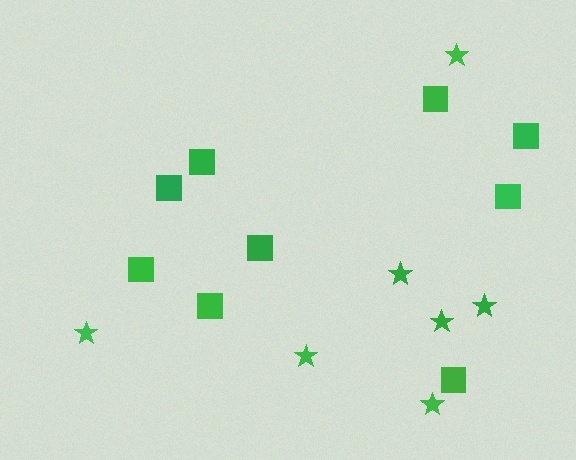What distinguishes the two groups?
There are 2 groups: one group of stars (7) and one group of squares (9).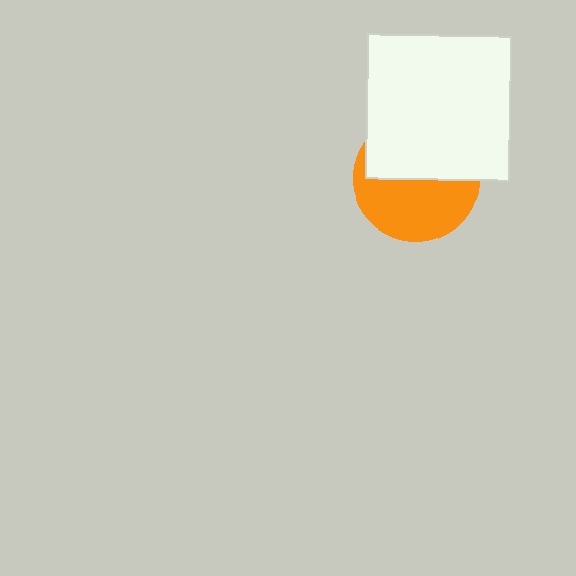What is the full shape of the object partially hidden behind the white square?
The partially hidden object is an orange circle.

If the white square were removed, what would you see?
You would see the complete orange circle.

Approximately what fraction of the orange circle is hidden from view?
Roughly 48% of the orange circle is hidden behind the white square.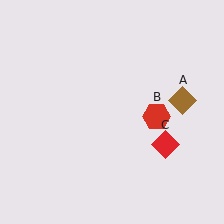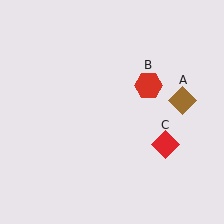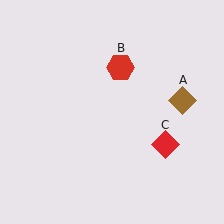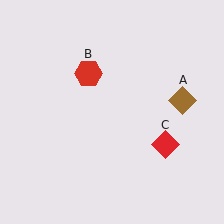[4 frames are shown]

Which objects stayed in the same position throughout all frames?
Brown diamond (object A) and red diamond (object C) remained stationary.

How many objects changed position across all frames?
1 object changed position: red hexagon (object B).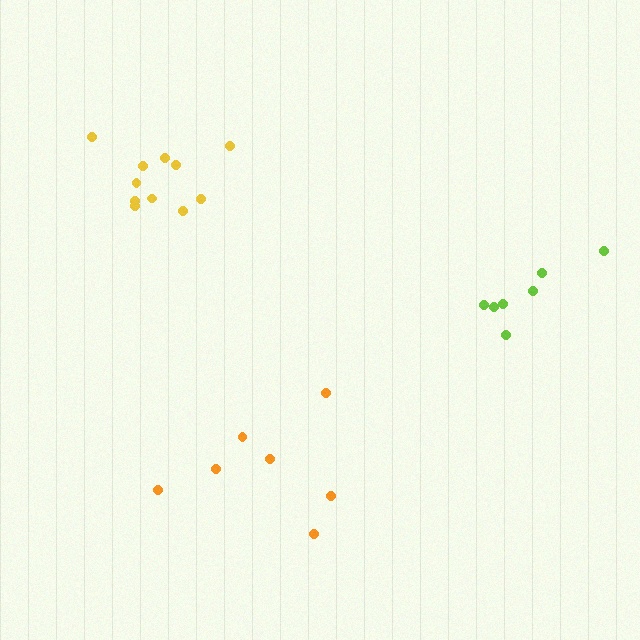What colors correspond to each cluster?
The clusters are colored: yellow, orange, lime.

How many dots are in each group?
Group 1: 11 dots, Group 2: 7 dots, Group 3: 7 dots (25 total).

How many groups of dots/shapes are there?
There are 3 groups.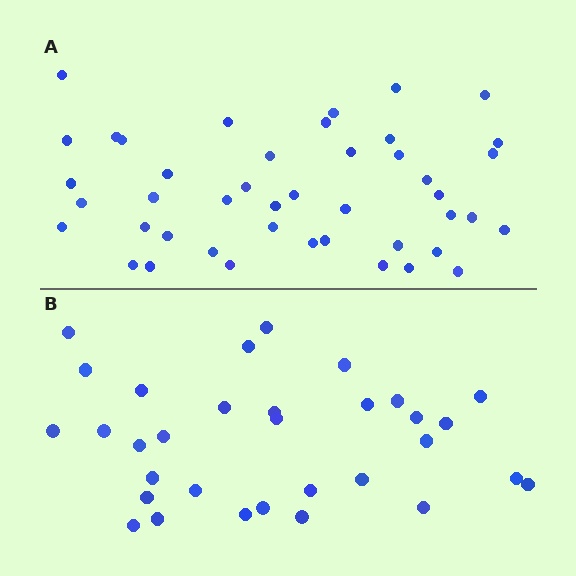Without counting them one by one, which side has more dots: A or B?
Region A (the top region) has more dots.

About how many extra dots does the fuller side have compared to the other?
Region A has roughly 12 or so more dots than region B.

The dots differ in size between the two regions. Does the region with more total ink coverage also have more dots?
No. Region B has more total ink coverage because its dots are larger, but region A actually contains more individual dots. Total area can be misleading — the number of items is what matters here.